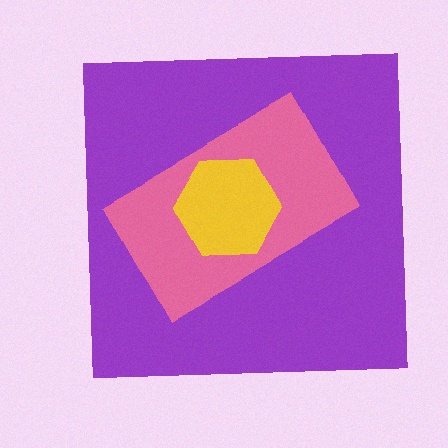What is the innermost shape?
The yellow hexagon.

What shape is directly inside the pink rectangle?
The yellow hexagon.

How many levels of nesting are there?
3.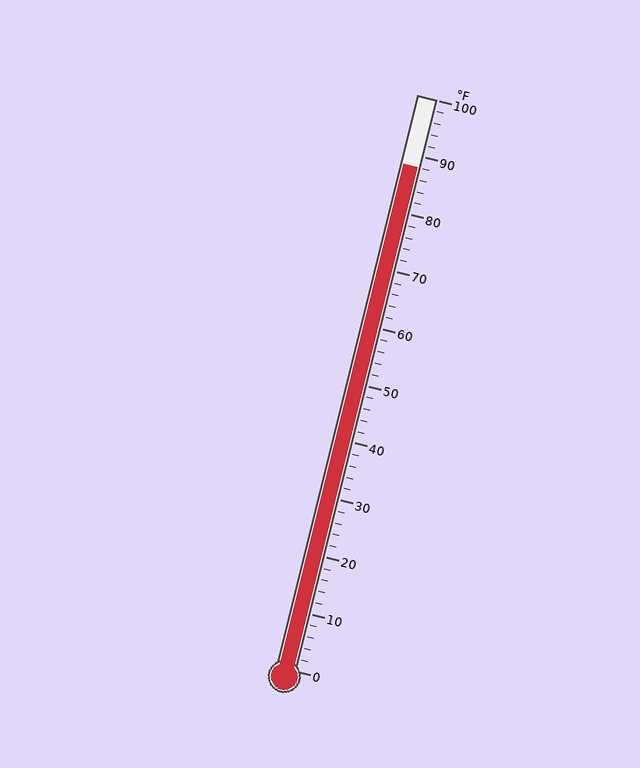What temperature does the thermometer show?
The thermometer shows approximately 88°F.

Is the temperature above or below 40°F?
The temperature is above 40°F.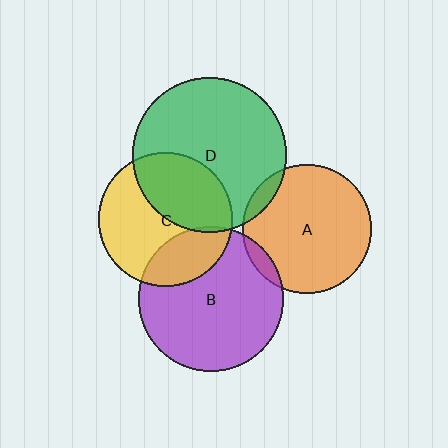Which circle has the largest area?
Circle D (green).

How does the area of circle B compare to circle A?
Approximately 1.3 times.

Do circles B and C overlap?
Yes.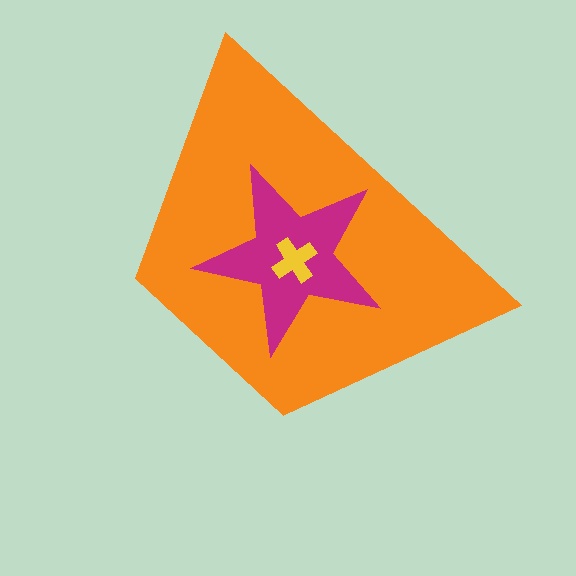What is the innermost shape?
The yellow cross.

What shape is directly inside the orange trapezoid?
The magenta star.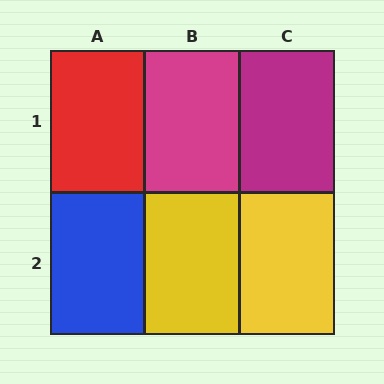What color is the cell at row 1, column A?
Red.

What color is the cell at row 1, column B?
Magenta.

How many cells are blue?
1 cell is blue.